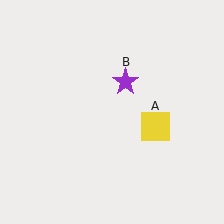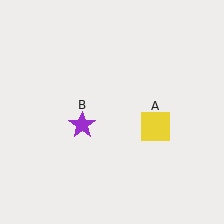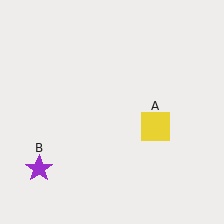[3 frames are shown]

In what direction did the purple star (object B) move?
The purple star (object B) moved down and to the left.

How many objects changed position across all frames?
1 object changed position: purple star (object B).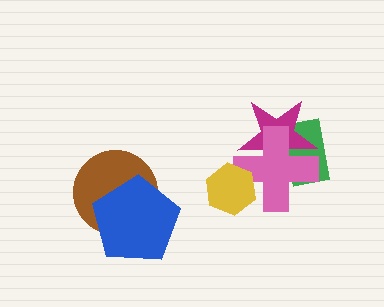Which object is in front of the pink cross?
The yellow hexagon is in front of the pink cross.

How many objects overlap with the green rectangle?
2 objects overlap with the green rectangle.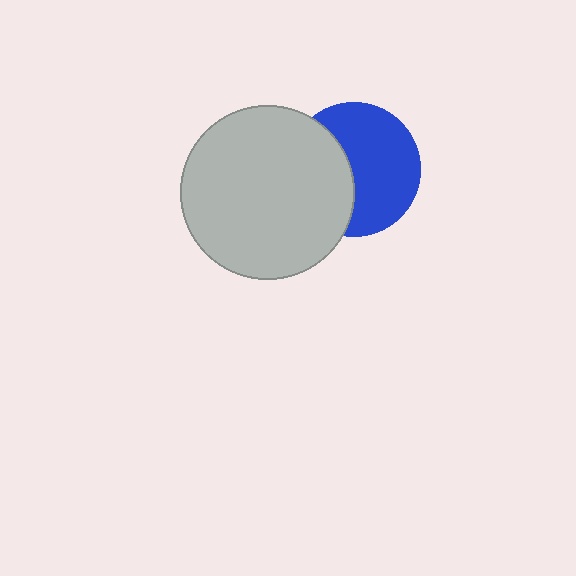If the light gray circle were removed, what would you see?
You would see the complete blue circle.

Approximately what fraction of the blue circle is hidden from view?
Roughly 40% of the blue circle is hidden behind the light gray circle.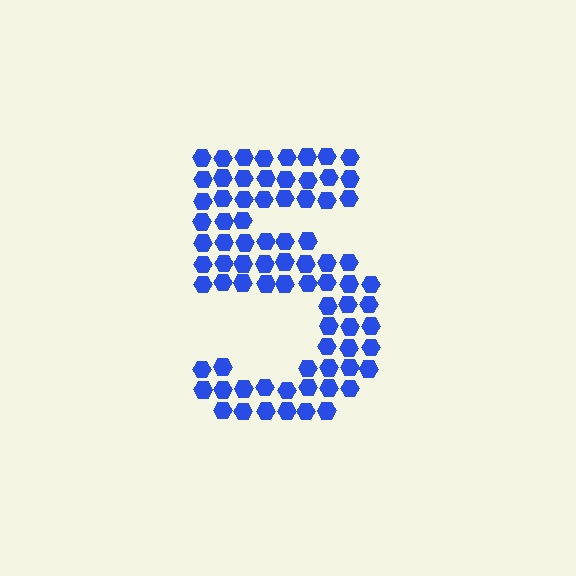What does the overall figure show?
The overall figure shows the digit 5.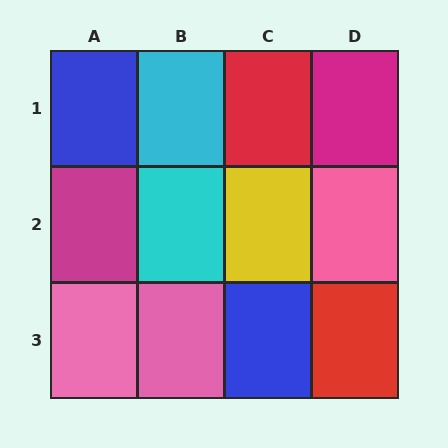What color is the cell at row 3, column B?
Pink.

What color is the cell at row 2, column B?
Cyan.